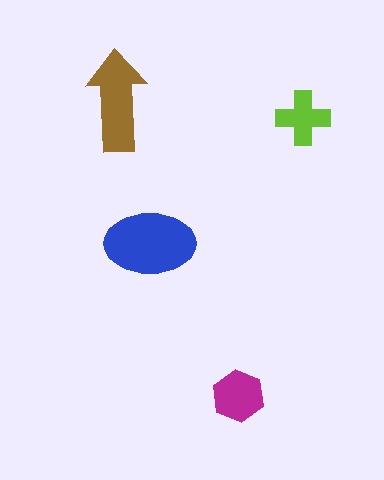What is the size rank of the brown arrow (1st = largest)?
2nd.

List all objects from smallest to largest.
The lime cross, the magenta hexagon, the brown arrow, the blue ellipse.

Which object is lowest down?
The magenta hexagon is bottommost.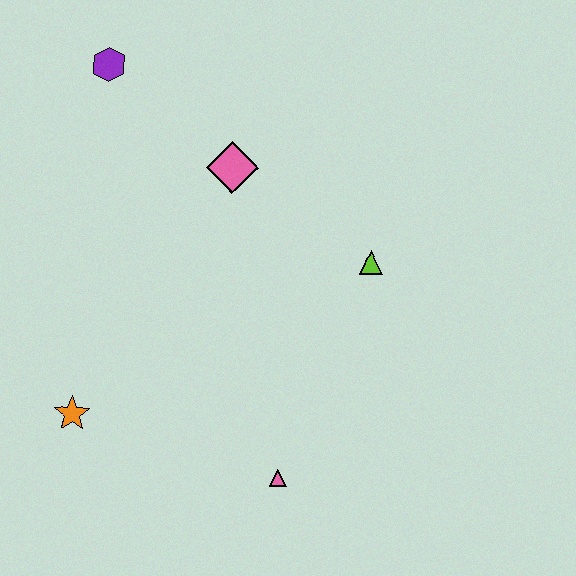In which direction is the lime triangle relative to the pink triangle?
The lime triangle is above the pink triangle.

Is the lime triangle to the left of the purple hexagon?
No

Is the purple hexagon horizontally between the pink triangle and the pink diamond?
No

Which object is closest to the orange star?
The pink triangle is closest to the orange star.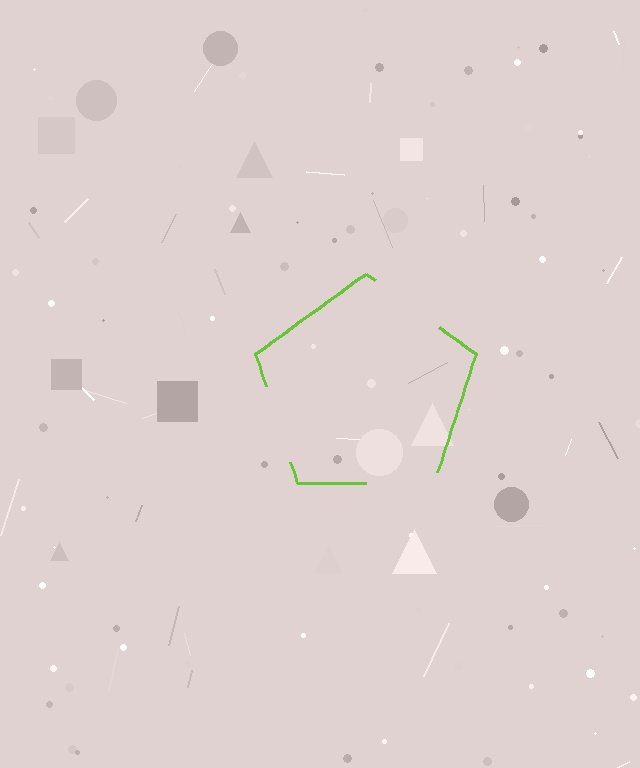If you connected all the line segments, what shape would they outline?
They would outline a pentagon.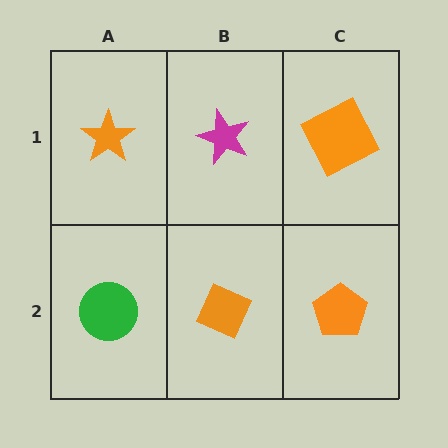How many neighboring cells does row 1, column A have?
2.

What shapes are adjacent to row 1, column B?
An orange diamond (row 2, column B), an orange star (row 1, column A), an orange square (row 1, column C).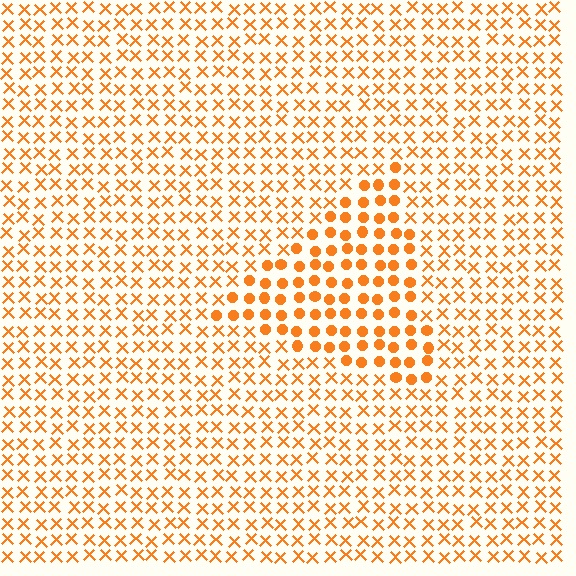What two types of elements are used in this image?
The image uses circles inside the triangle region and X marks outside it.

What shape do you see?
I see a triangle.